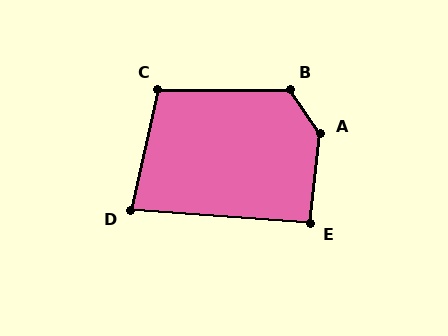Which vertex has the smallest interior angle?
D, at approximately 81 degrees.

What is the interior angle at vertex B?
Approximately 125 degrees (obtuse).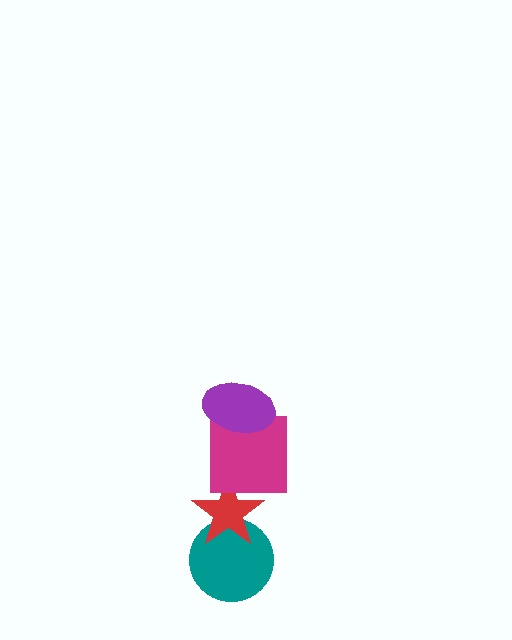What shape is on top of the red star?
The magenta square is on top of the red star.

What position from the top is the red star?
The red star is 3rd from the top.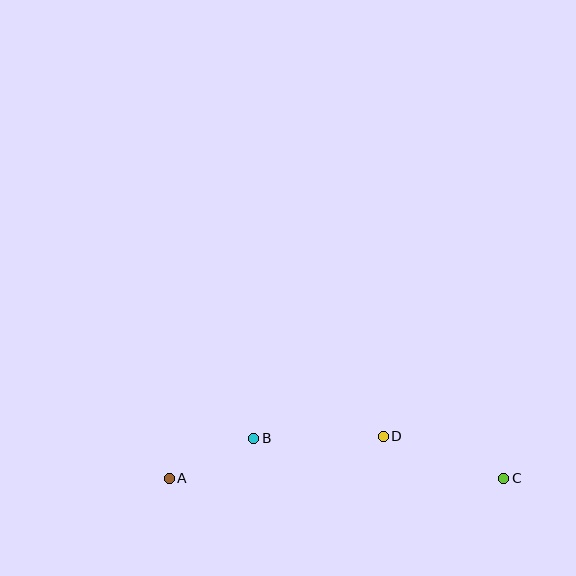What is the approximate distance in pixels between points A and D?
The distance between A and D is approximately 218 pixels.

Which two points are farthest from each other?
Points A and C are farthest from each other.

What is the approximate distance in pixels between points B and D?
The distance between B and D is approximately 129 pixels.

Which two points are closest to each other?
Points A and B are closest to each other.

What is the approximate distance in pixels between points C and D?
The distance between C and D is approximately 128 pixels.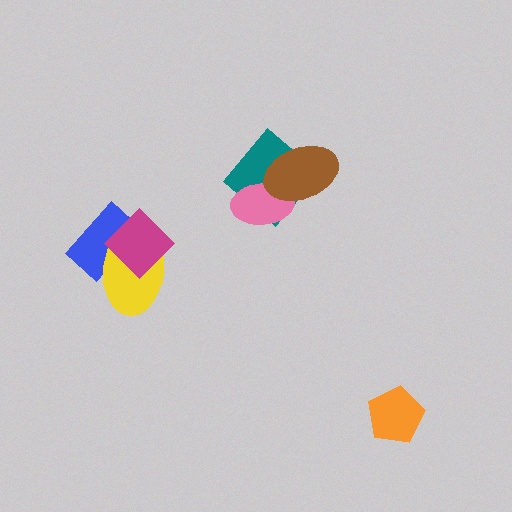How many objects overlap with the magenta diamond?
2 objects overlap with the magenta diamond.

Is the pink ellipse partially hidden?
Yes, it is partially covered by another shape.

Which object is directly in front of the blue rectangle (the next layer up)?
The yellow ellipse is directly in front of the blue rectangle.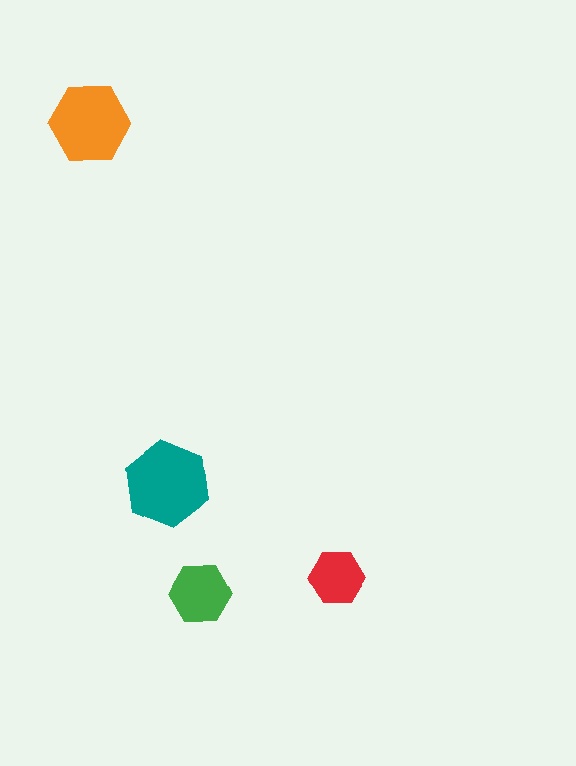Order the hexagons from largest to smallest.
the teal one, the orange one, the green one, the red one.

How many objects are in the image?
There are 4 objects in the image.